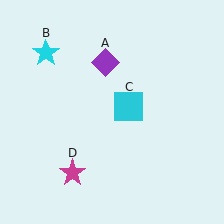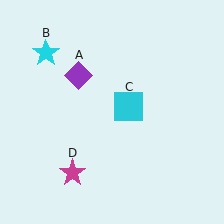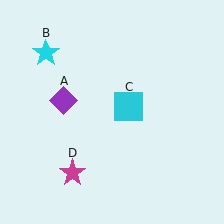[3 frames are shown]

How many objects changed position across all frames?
1 object changed position: purple diamond (object A).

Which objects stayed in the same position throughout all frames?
Cyan star (object B) and cyan square (object C) and magenta star (object D) remained stationary.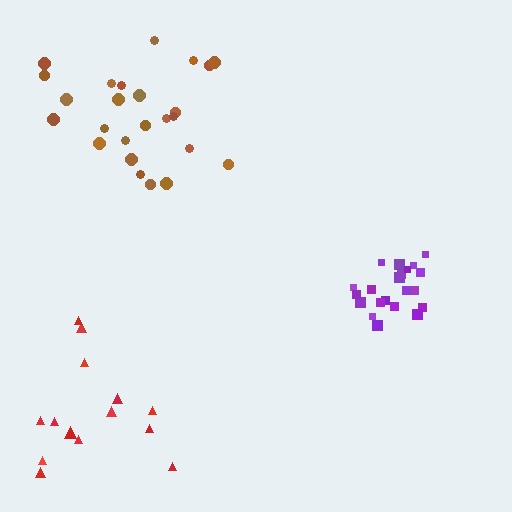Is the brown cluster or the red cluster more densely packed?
Brown.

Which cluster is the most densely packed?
Purple.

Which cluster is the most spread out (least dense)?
Red.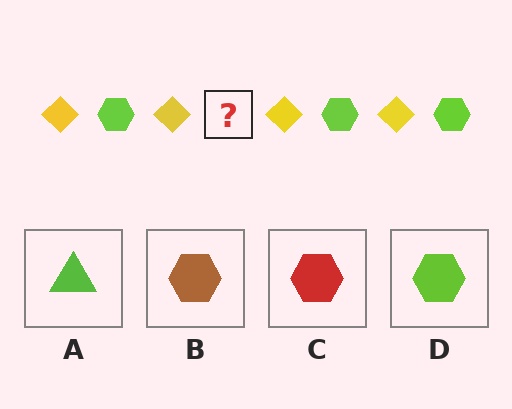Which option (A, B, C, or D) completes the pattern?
D.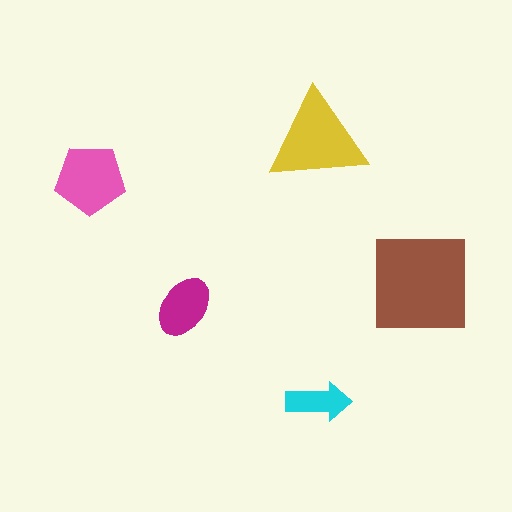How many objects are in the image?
There are 5 objects in the image.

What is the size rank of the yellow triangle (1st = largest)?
2nd.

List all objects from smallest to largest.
The cyan arrow, the magenta ellipse, the pink pentagon, the yellow triangle, the brown square.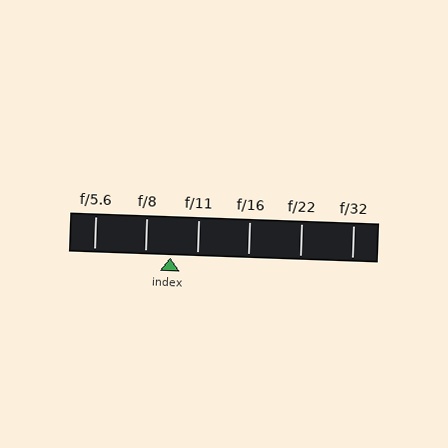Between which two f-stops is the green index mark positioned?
The index mark is between f/8 and f/11.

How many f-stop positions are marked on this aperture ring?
There are 6 f-stop positions marked.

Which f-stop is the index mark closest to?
The index mark is closest to f/8.